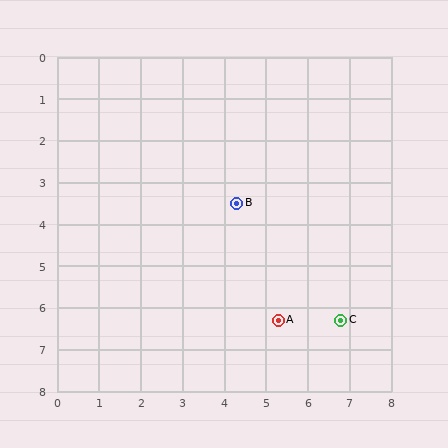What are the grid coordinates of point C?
Point C is at approximately (6.8, 6.3).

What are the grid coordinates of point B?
Point B is at approximately (4.3, 3.5).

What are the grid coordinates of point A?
Point A is at approximately (5.3, 6.3).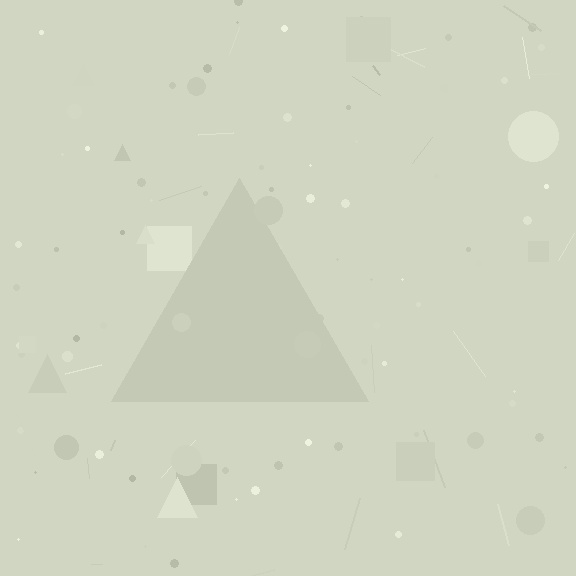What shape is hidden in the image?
A triangle is hidden in the image.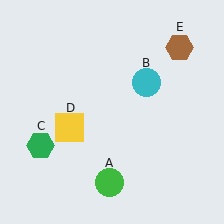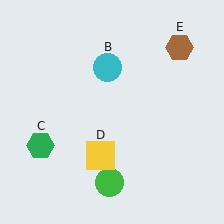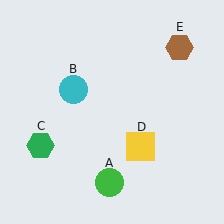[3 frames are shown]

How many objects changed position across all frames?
2 objects changed position: cyan circle (object B), yellow square (object D).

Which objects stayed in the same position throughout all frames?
Green circle (object A) and green hexagon (object C) and brown hexagon (object E) remained stationary.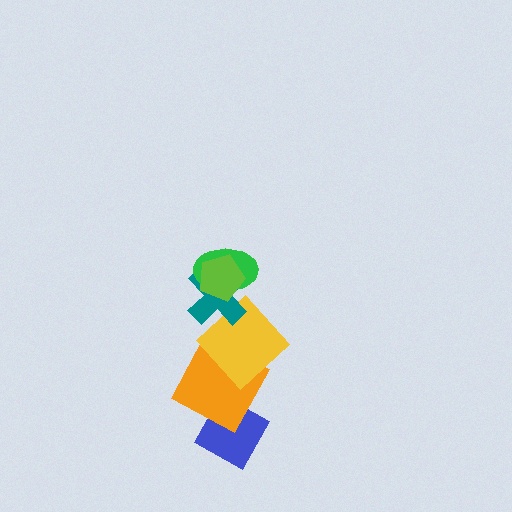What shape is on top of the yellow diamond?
The teal cross is on top of the yellow diamond.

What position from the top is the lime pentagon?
The lime pentagon is 1st from the top.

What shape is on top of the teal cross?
The green ellipse is on top of the teal cross.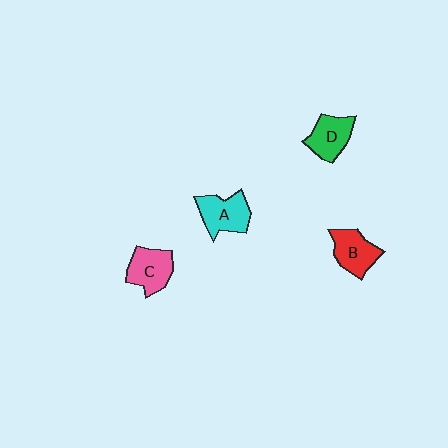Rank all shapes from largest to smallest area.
From largest to smallest: A (cyan), C (pink), B (red), D (green).